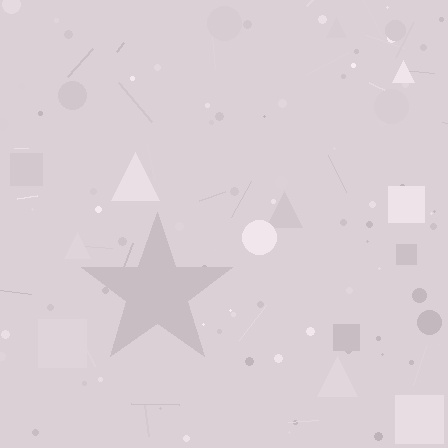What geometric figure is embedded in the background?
A star is embedded in the background.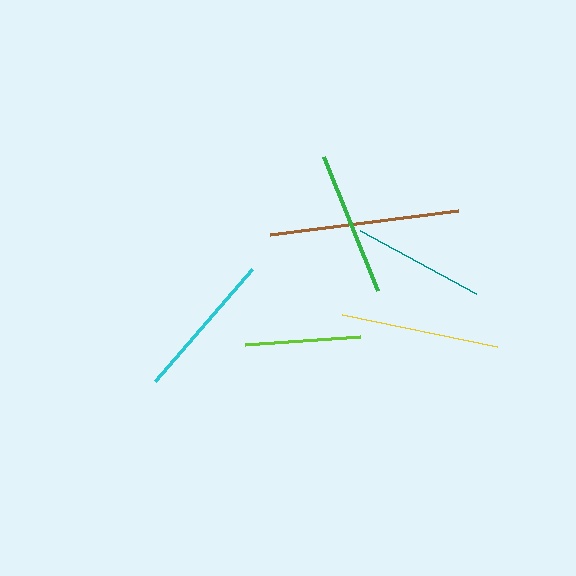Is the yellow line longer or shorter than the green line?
The yellow line is longer than the green line.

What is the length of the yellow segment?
The yellow segment is approximately 158 pixels long.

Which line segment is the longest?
The brown line is the longest at approximately 190 pixels.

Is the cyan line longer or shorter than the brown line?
The brown line is longer than the cyan line.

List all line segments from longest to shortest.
From longest to shortest: brown, yellow, cyan, green, teal, lime.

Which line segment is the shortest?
The lime line is the shortest at approximately 116 pixels.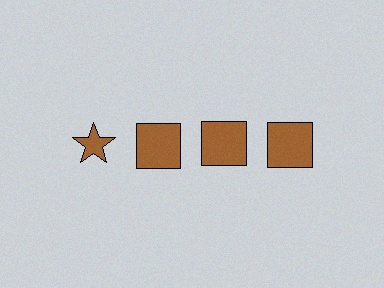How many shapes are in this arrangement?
There are 4 shapes arranged in a grid pattern.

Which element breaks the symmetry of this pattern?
The brown star in the top row, leftmost column breaks the symmetry. All other shapes are brown squares.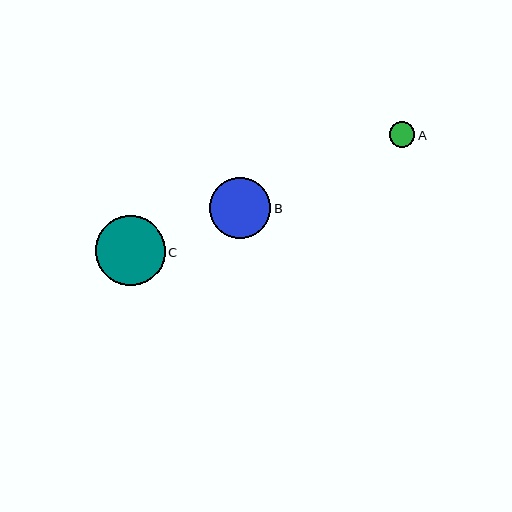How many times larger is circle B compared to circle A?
Circle B is approximately 2.4 times the size of circle A.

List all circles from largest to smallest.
From largest to smallest: C, B, A.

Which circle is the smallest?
Circle A is the smallest with a size of approximately 25 pixels.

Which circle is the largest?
Circle C is the largest with a size of approximately 69 pixels.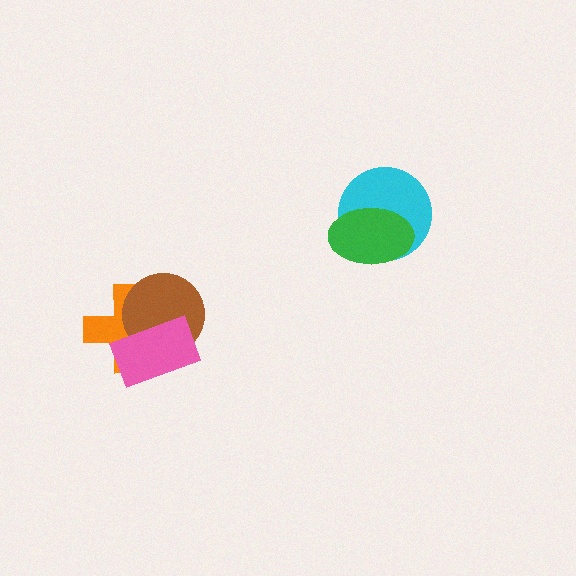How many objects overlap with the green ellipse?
1 object overlaps with the green ellipse.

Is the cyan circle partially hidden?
Yes, it is partially covered by another shape.